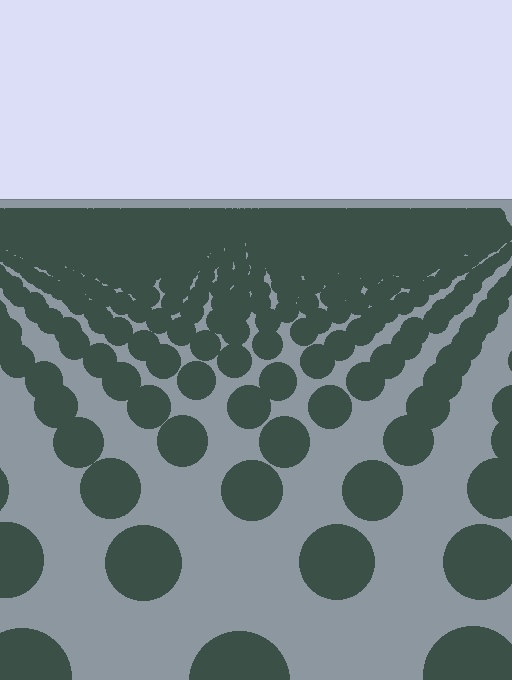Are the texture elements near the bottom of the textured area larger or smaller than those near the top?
Larger. Near the bottom, elements are closer to the viewer and appear at a bigger on-screen size.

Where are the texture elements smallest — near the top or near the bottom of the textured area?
Near the top.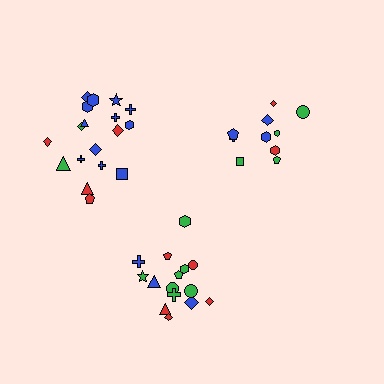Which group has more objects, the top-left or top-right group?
The top-left group.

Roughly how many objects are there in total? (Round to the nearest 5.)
Roughly 45 objects in total.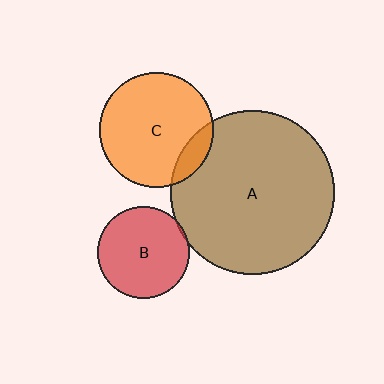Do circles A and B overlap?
Yes.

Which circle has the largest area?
Circle A (brown).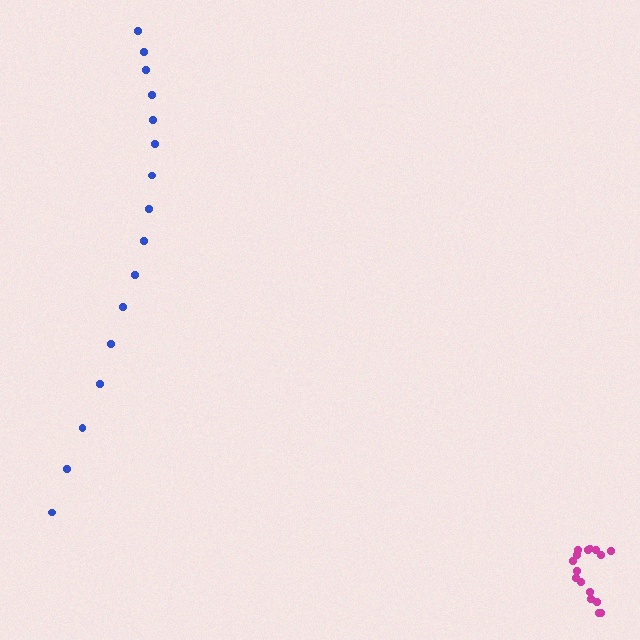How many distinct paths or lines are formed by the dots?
There are 2 distinct paths.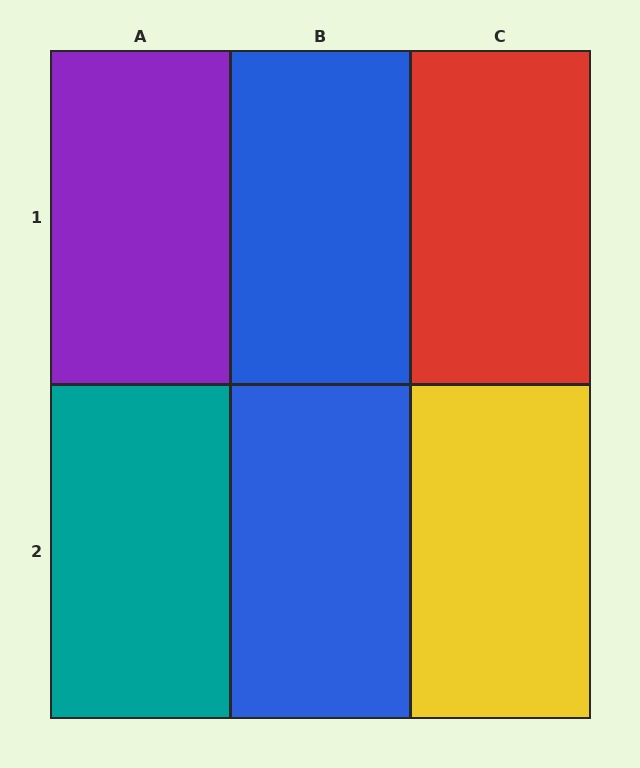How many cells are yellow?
1 cell is yellow.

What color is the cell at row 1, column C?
Red.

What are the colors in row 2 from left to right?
Teal, blue, yellow.